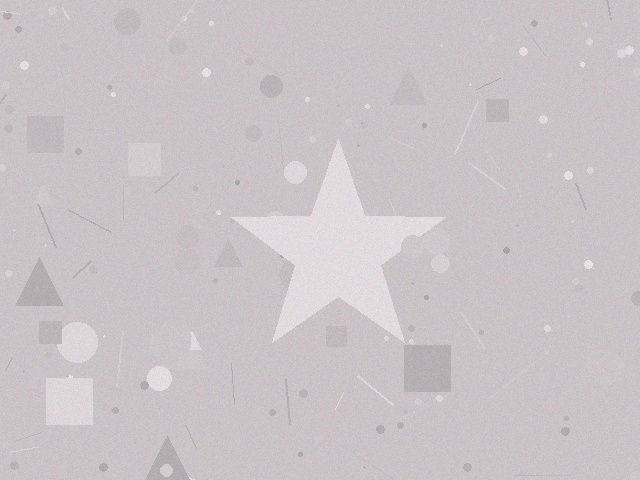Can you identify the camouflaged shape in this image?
The camouflaged shape is a star.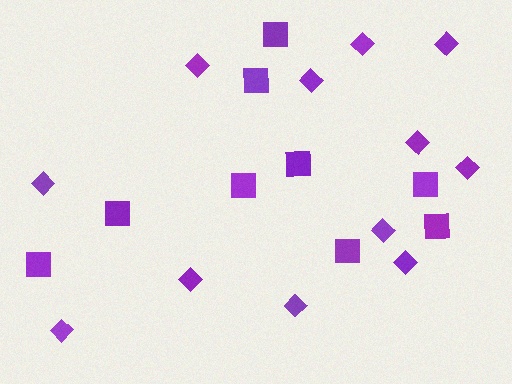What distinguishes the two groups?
There are 2 groups: one group of diamonds (12) and one group of squares (9).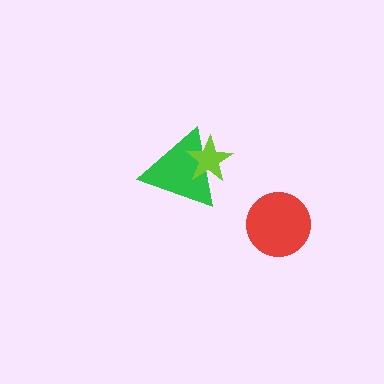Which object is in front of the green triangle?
The lime star is in front of the green triangle.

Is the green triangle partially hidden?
Yes, it is partially covered by another shape.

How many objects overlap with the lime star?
1 object overlaps with the lime star.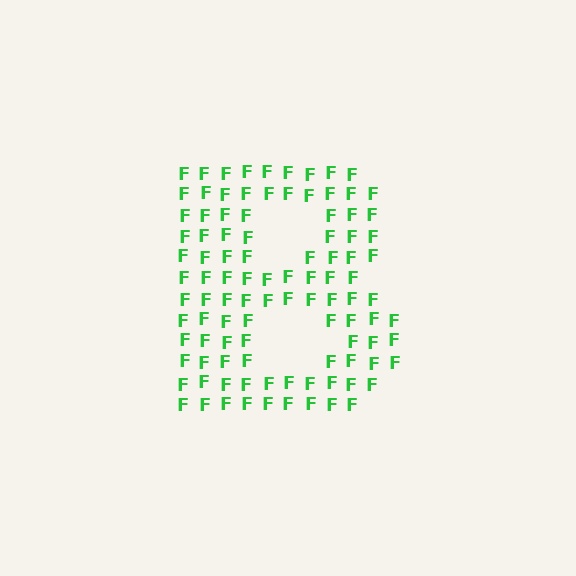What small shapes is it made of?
It is made of small letter F's.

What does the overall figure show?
The overall figure shows the letter B.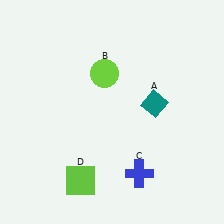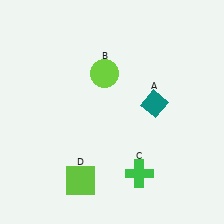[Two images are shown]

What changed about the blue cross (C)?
In Image 1, C is blue. In Image 2, it changed to green.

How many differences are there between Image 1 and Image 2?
There is 1 difference between the two images.